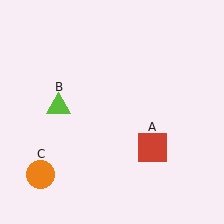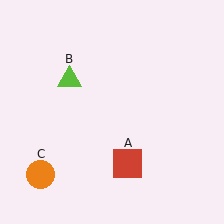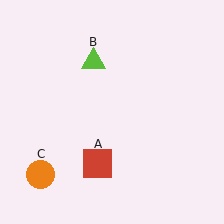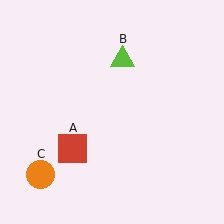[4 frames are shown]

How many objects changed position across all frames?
2 objects changed position: red square (object A), lime triangle (object B).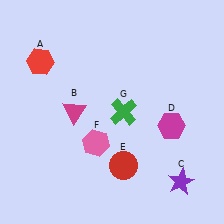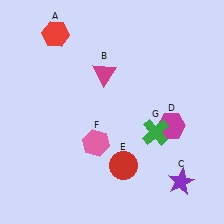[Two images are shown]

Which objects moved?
The objects that moved are: the red hexagon (A), the magenta triangle (B), the green cross (G).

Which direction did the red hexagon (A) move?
The red hexagon (A) moved up.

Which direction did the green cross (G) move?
The green cross (G) moved right.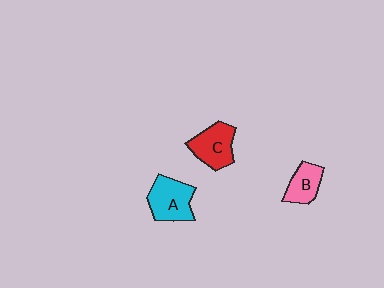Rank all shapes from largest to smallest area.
From largest to smallest: A (cyan), C (red), B (pink).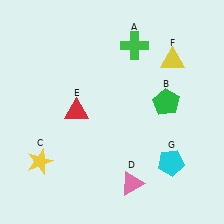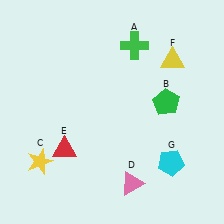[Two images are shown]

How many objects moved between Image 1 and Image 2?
1 object moved between the two images.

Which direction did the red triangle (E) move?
The red triangle (E) moved down.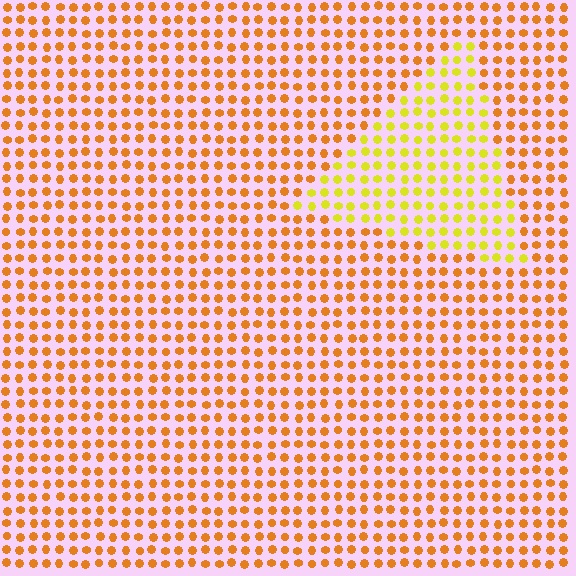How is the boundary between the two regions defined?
The boundary is defined purely by a slight shift in hue (about 35 degrees). Spacing, size, and orientation are identical on both sides.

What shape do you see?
I see a triangle.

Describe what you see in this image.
The image is filled with small orange elements in a uniform arrangement. A triangle-shaped region is visible where the elements are tinted to a slightly different hue, forming a subtle color boundary.